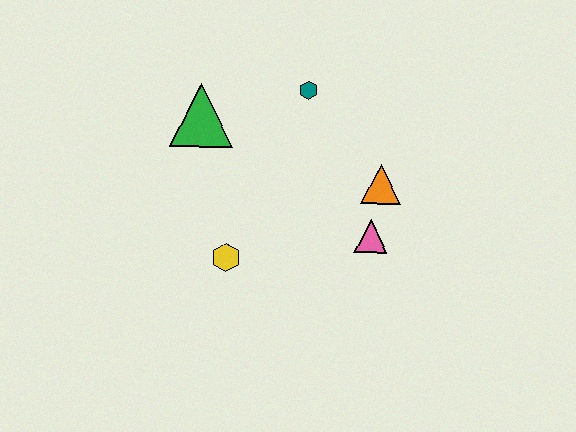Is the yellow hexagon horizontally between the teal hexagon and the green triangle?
Yes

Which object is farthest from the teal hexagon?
The yellow hexagon is farthest from the teal hexagon.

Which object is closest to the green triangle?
The teal hexagon is closest to the green triangle.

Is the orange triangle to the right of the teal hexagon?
Yes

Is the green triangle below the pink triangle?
No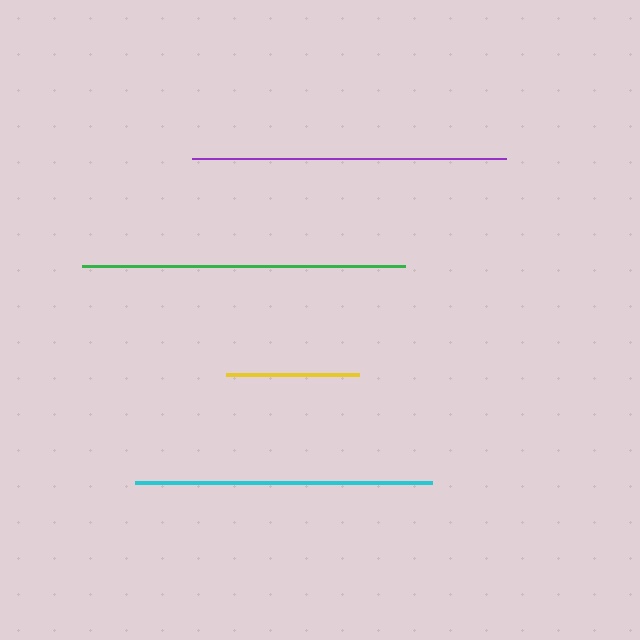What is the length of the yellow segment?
The yellow segment is approximately 133 pixels long.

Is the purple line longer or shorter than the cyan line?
The purple line is longer than the cyan line.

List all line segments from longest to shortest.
From longest to shortest: green, purple, cyan, yellow.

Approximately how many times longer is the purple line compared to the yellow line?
The purple line is approximately 2.4 times the length of the yellow line.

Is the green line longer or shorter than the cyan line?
The green line is longer than the cyan line.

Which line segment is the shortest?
The yellow line is the shortest at approximately 133 pixels.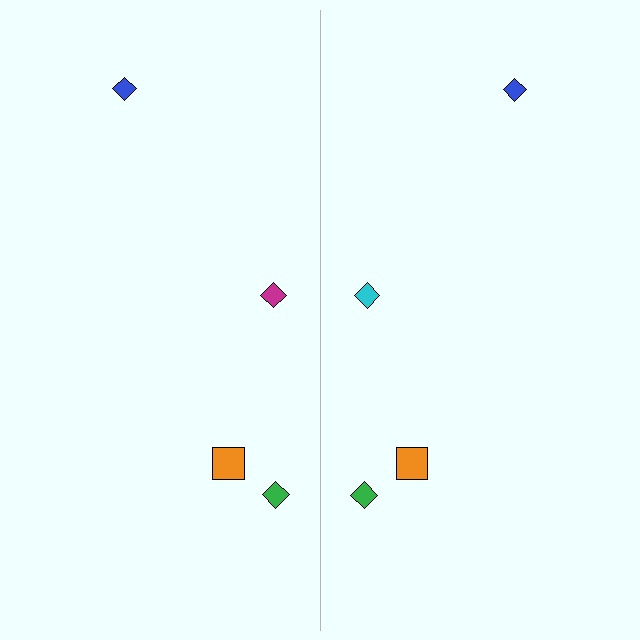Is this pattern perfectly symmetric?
No, the pattern is not perfectly symmetric. The cyan diamond on the right side breaks the symmetry — its mirror counterpart is magenta.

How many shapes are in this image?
There are 8 shapes in this image.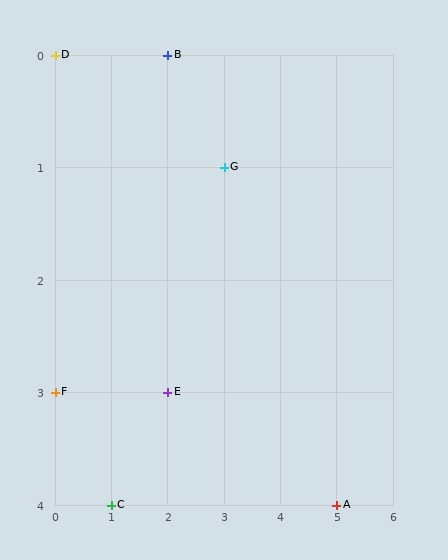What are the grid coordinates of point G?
Point G is at grid coordinates (3, 1).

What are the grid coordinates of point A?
Point A is at grid coordinates (5, 4).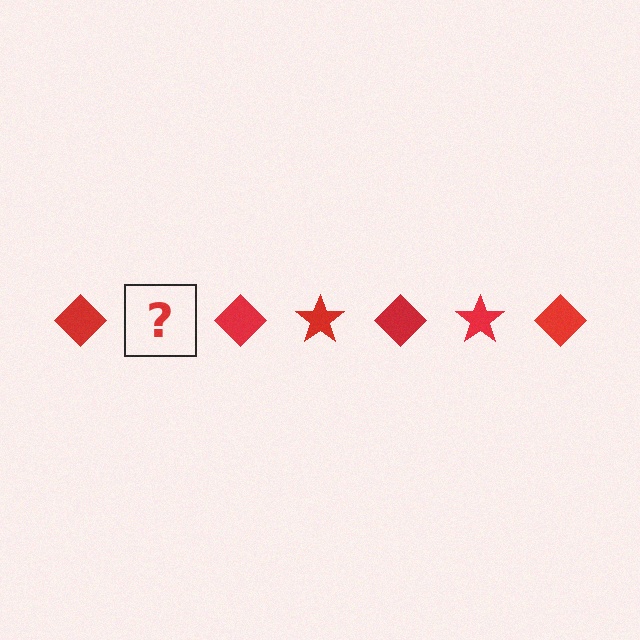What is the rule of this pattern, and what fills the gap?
The rule is that the pattern cycles through diamond, star shapes in red. The gap should be filled with a red star.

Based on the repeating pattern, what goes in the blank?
The blank should be a red star.